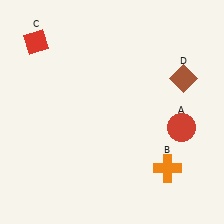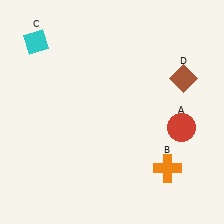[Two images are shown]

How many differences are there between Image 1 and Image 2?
There is 1 difference between the two images.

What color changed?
The diamond (C) changed from red in Image 1 to cyan in Image 2.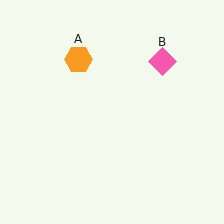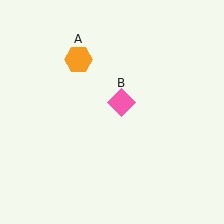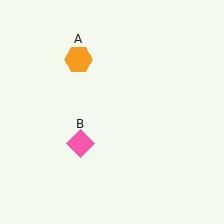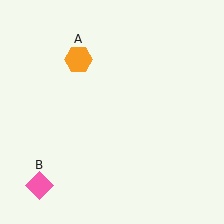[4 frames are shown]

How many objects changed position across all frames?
1 object changed position: pink diamond (object B).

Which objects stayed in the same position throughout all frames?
Orange hexagon (object A) remained stationary.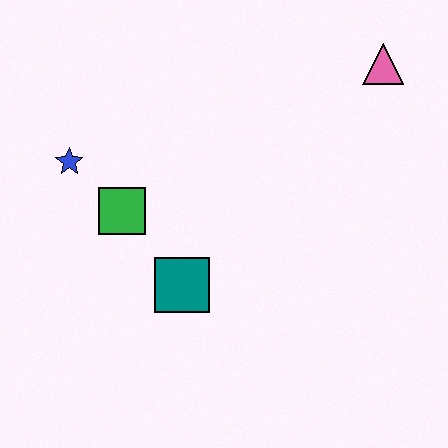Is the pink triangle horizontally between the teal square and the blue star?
No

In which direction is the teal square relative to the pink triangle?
The teal square is below the pink triangle.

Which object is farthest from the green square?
The pink triangle is farthest from the green square.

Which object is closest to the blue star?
The green square is closest to the blue star.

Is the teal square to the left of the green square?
No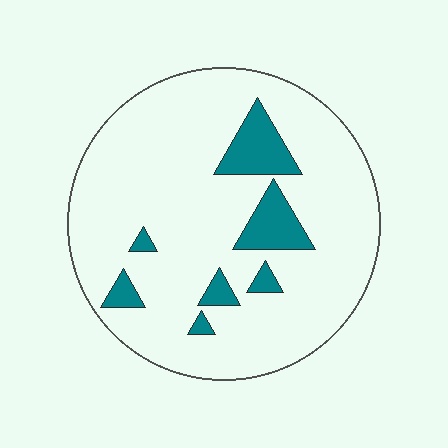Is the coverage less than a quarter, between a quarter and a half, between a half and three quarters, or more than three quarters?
Less than a quarter.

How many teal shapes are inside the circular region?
7.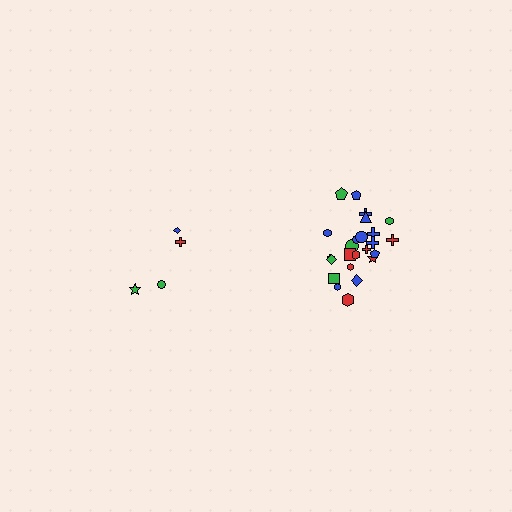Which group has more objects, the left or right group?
The right group.